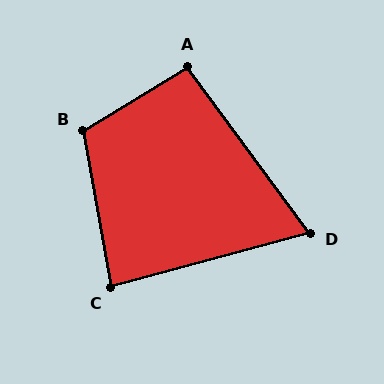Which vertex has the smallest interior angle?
D, at approximately 69 degrees.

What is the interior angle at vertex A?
Approximately 95 degrees (obtuse).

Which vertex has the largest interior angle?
B, at approximately 111 degrees.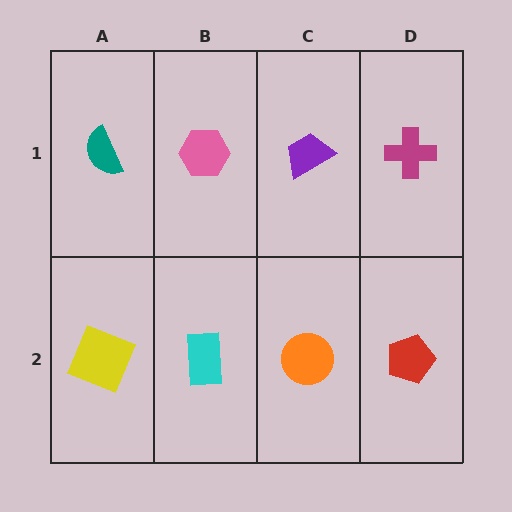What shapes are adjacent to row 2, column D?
A magenta cross (row 1, column D), an orange circle (row 2, column C).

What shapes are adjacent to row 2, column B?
A pink hexagon (row 1, column B), a yellow square (row 2, column A), an orange circle (row 2, column C).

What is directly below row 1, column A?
A yellow square.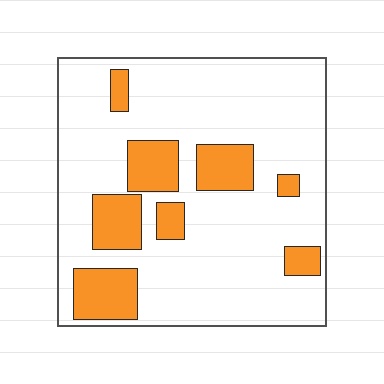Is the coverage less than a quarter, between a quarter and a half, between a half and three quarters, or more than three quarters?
Less than a quarter.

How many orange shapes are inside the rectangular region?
8.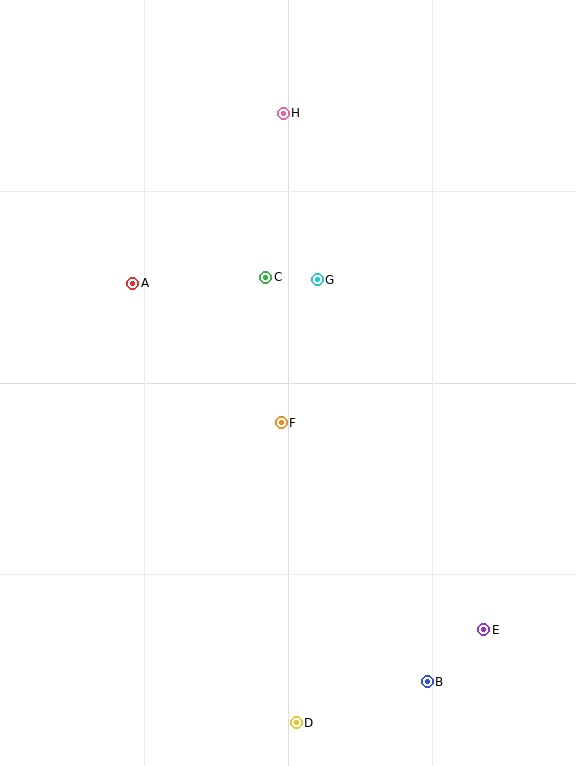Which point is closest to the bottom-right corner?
Point E is closest to the bottom-right corner.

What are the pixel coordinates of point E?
Point E is at (484, 630).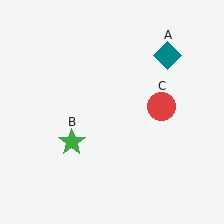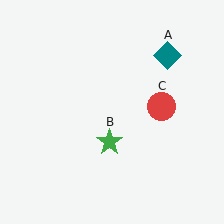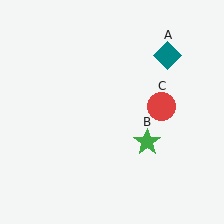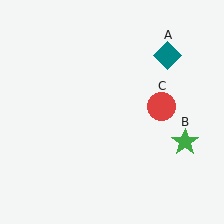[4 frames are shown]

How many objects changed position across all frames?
1 object changed position: green star (object B).